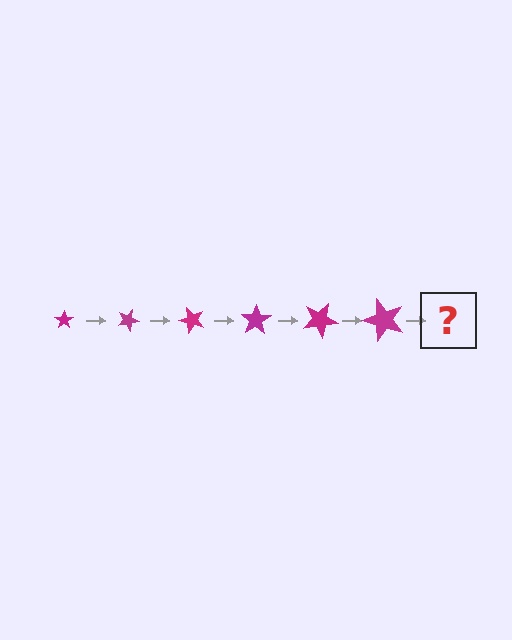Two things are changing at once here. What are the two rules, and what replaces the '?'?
The two rules are that the star grows larger each step and it rotates 25 degrees each step. The '?' should be a star, larger than the previous one and rotated 150 degrees from the start.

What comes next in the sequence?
The next element should be a star, larger than the previous one and rotated 150 degrees from the start.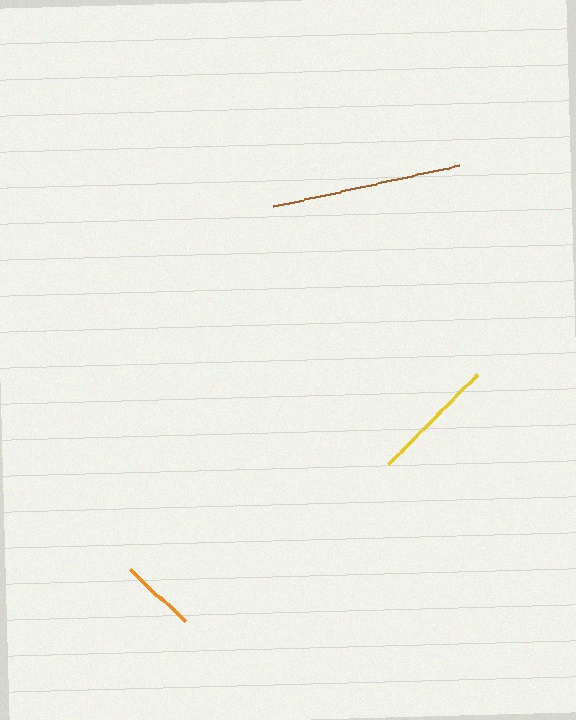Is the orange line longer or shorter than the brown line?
The brown line is longer than the orange line.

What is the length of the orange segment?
The orange segment is approximately 75 pixels long.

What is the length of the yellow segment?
The yellow segment is approximately 127 pixels long.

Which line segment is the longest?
The brown line is the longest at approximately 190 pixels.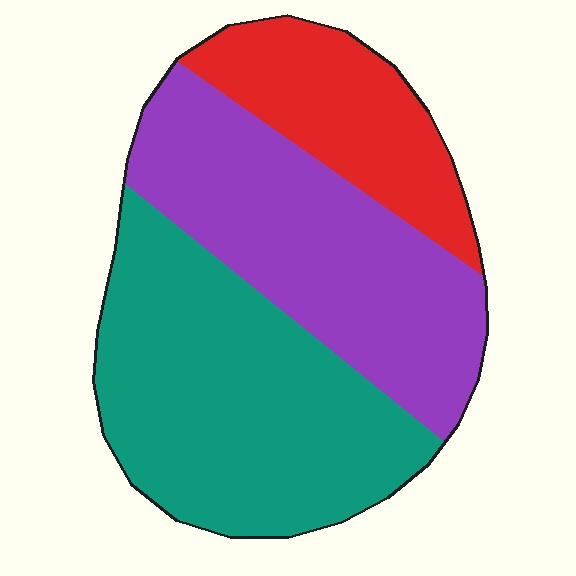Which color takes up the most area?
Teal, at roughly 45%.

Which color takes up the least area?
Red, at roughly 20%.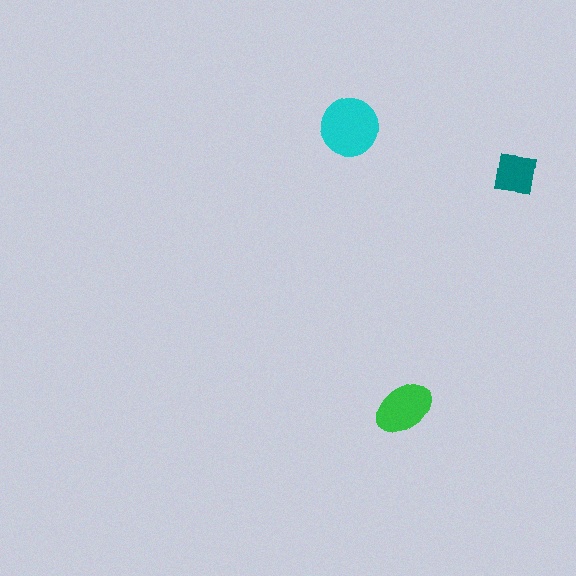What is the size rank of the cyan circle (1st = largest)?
1st.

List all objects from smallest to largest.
The teal square, the green ellipse, the cyan circle.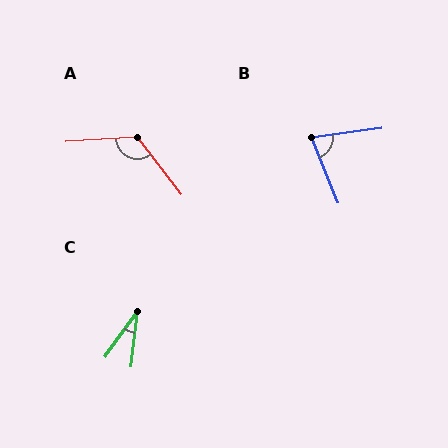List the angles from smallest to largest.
C (29°), B (76°), A (124°).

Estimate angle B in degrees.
Approximately 76 degrees.